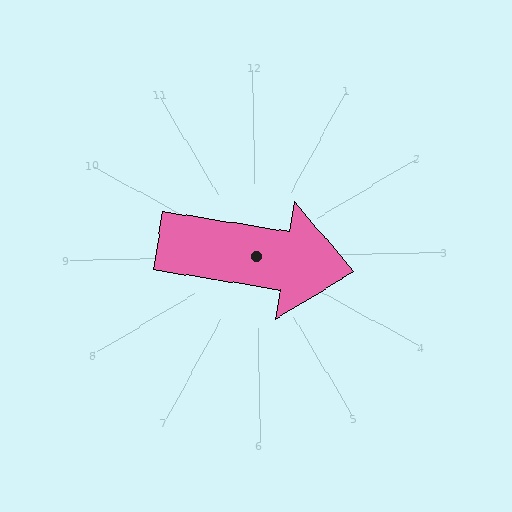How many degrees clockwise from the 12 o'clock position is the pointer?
Approximately 100 degrees.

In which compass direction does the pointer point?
East.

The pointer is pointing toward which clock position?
Roughly 3 o'clock.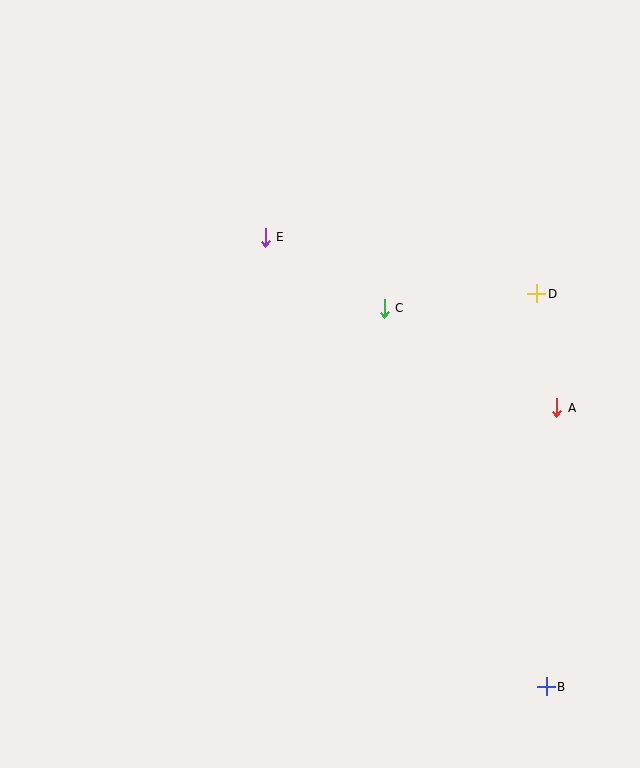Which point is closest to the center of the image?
Point C at (384, 308) is closest to the center.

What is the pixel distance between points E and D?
The distance between E and D is 277 pixels.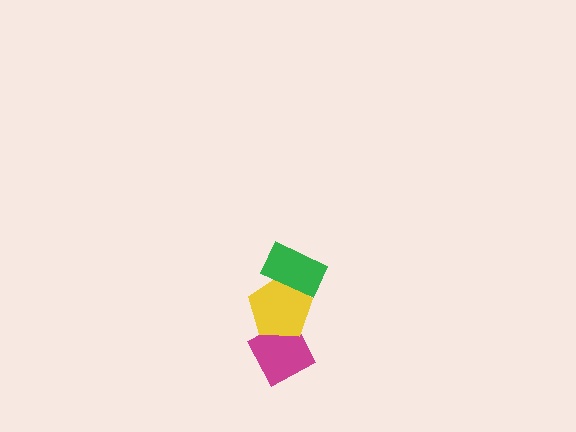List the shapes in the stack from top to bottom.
From top to bottom: the green rectangle, the yellow pentagon, the magenta diamond.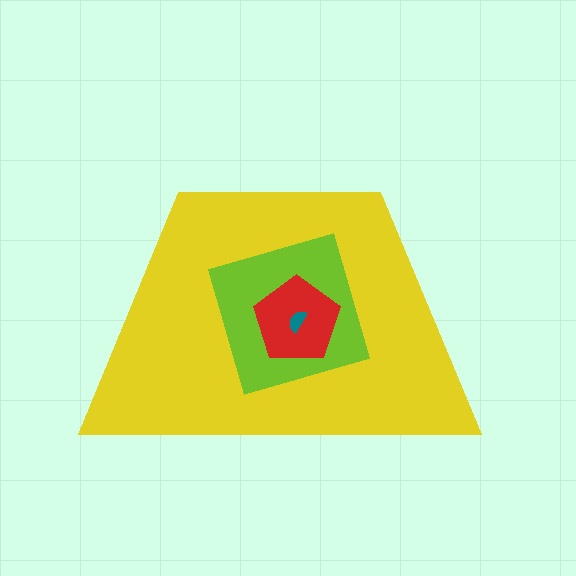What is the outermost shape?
The yellow trapezoid.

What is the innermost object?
The teal semicircle.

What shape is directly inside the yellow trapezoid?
The lime square.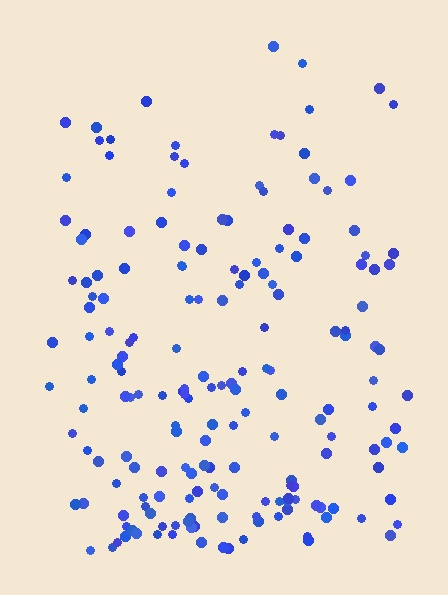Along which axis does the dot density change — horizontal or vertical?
Vertical.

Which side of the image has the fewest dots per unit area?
The top.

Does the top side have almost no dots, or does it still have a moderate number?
Still a moderate number, just noticeably fewer than the bottom.